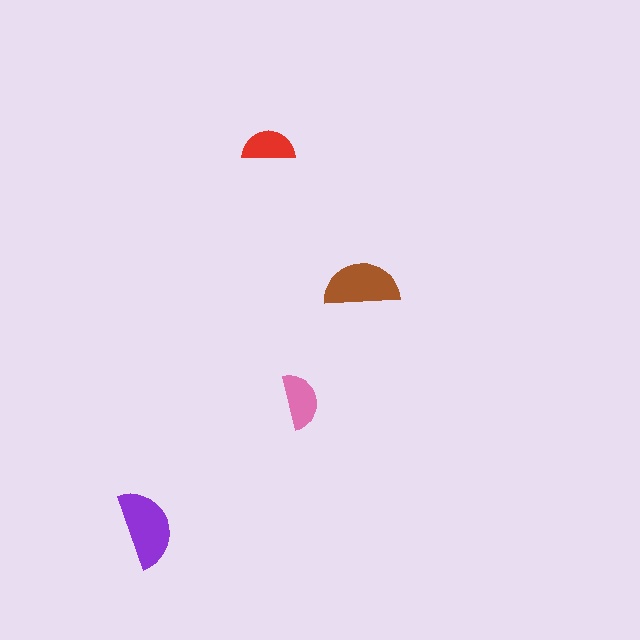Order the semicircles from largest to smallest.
the purple one, the brown one, the pink one, the red one.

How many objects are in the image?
There are 4 objects in the image.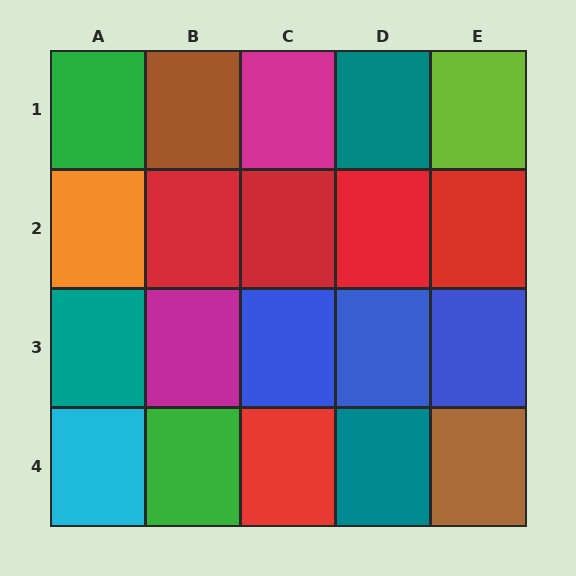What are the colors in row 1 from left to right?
Green, brown, magenta, teal, lime.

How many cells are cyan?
1 cell is cyan.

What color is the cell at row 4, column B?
Green.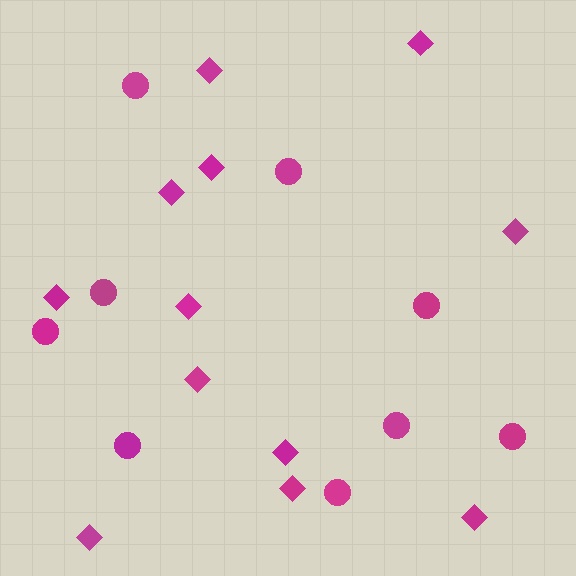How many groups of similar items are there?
There are 2 groups: one group of circles (9) and one group of diamonds (12).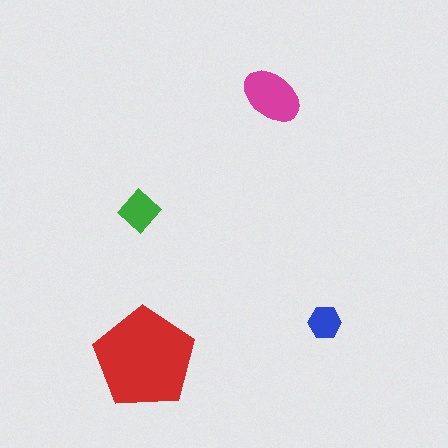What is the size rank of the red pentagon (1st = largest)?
1st.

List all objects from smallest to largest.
The blue hexagon, the green diamond, the magenta ellipse, the red pentagon.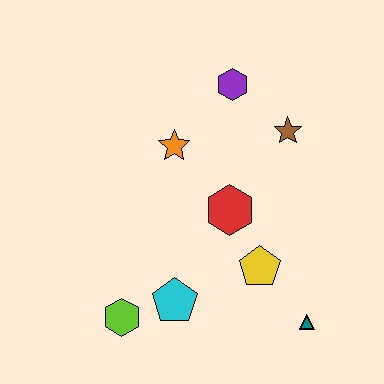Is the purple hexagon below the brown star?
No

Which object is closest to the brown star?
The purple hexagon is closest to the brown star.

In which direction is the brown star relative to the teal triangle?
The brown star is above the teal triangle.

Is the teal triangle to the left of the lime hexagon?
No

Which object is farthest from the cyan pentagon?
The purple hexagon is farthest from the cyan pentagon.